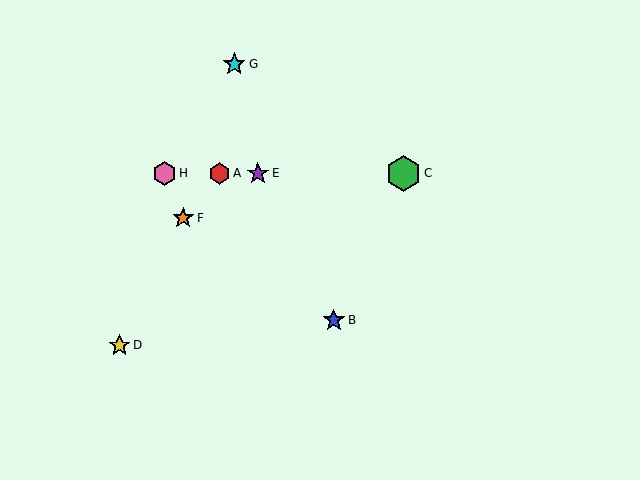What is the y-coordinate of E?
Object E is at y≈173.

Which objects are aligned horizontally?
Objects A, C, E, H are aligned horizontally.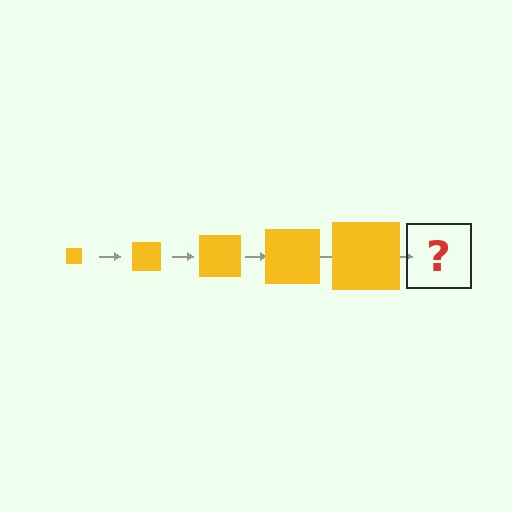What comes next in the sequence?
The next element should be a yellow square, larger than the previous one.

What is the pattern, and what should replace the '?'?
The pattern is that the square gets progressively larger each step. The '?' should be a yellow square, larger than the previous one.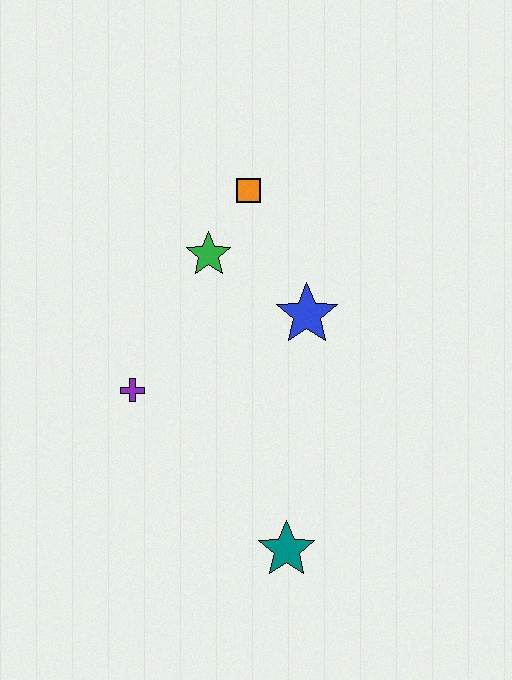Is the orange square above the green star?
Yes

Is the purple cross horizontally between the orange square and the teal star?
No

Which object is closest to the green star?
The orange square is closest to the green star.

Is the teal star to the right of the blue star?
No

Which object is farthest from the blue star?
The teal star is farthest from the blue star.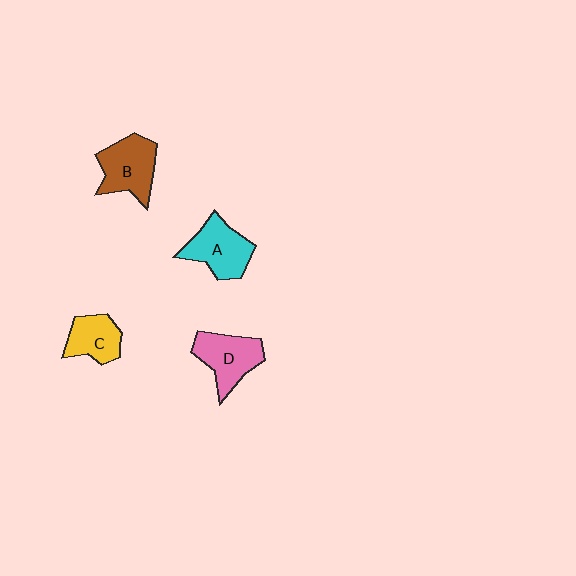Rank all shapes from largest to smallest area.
From largest to smallest: B (brown), A (cyan), D (pink), C (yellow).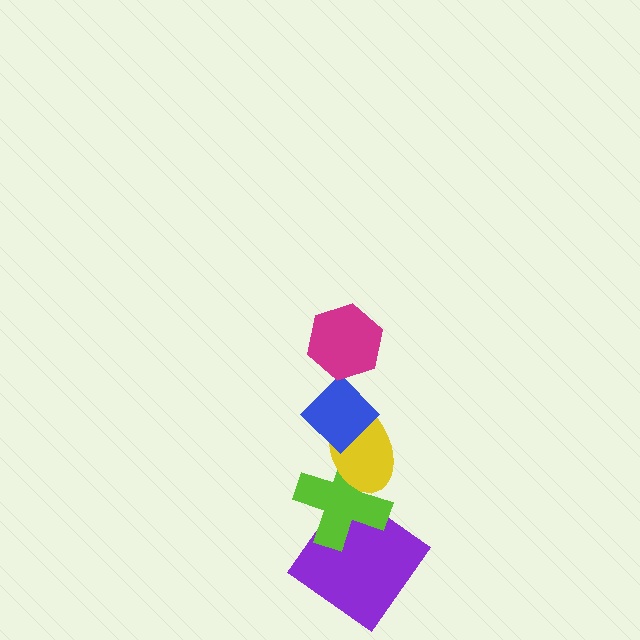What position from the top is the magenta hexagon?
The magenta hexagon is 1st from the top.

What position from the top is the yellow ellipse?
The yellow ellipse is 3rd from the top.